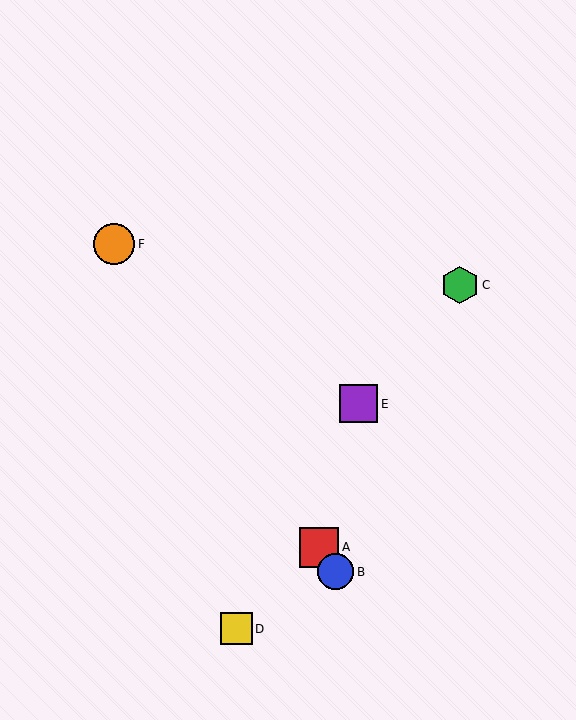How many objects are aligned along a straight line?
3 objects (A, B, F) are aligned along a straight line.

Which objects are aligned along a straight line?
Objects A, B, F are aligned along a straight line.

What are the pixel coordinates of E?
Object E is at (359, 404).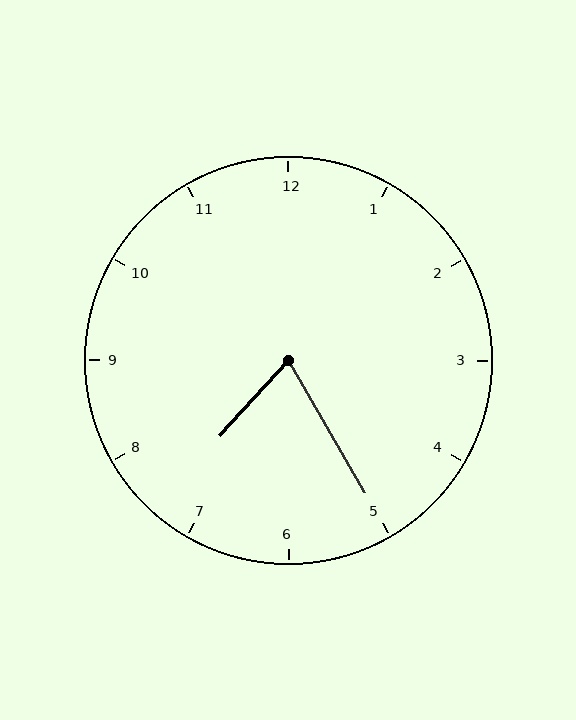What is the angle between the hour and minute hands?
Approximately 72 degrees.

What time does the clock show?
7:25.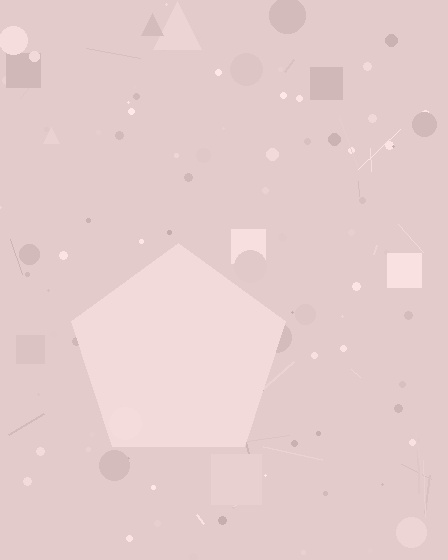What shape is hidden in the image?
A pentagon is hidden in the image.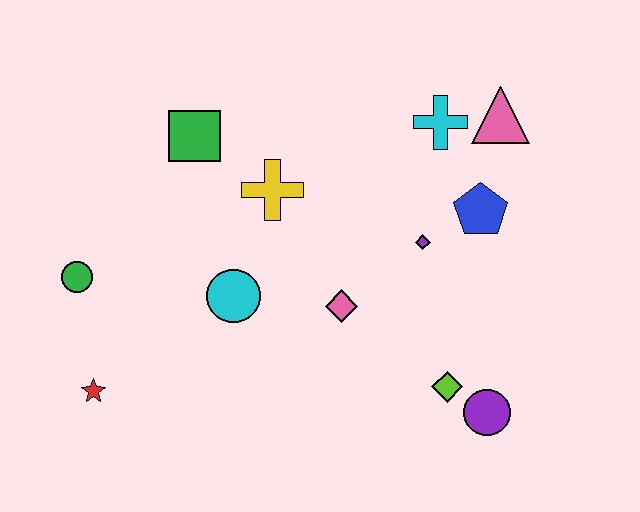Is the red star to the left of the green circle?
No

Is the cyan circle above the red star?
Yes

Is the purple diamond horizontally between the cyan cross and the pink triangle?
No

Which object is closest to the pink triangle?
The cyan cross is closest to the pink triangle.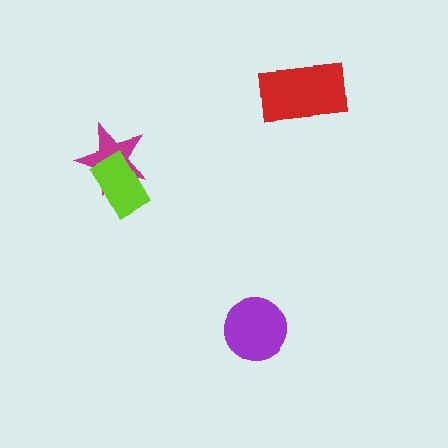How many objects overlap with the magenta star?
1 object overlaps with the magenta star.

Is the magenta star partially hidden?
Yes, it is partially covered by another shape.